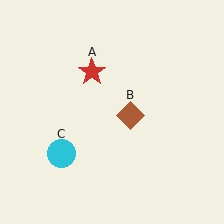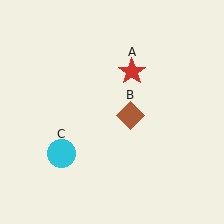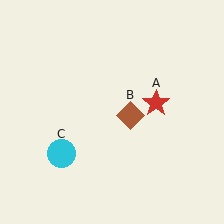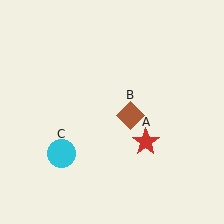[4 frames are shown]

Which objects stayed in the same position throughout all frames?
Brown diamond (object B) and cyan circle (object C) remained stationary.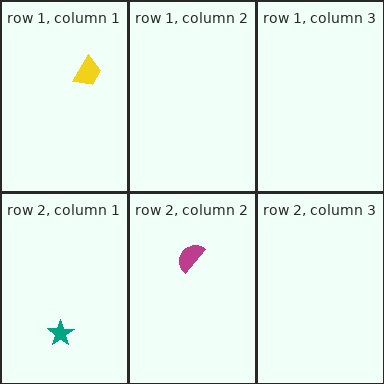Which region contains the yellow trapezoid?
The row 1, column 1 region.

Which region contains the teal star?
The row 2, column 1 region.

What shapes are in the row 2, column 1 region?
The teal star.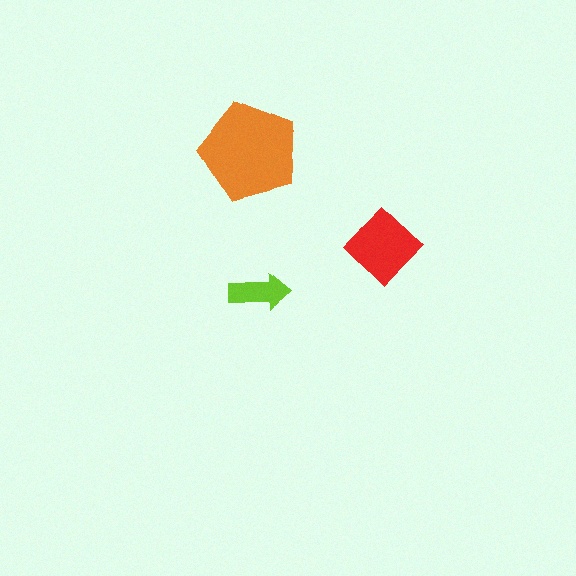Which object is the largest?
The orange pentagon.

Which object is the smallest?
The lime arrow.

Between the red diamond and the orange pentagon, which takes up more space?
The orange pentagon.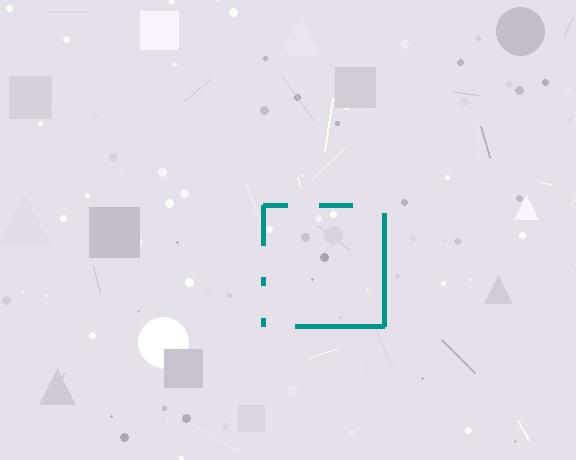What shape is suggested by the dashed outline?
The dashed outline suggests a square.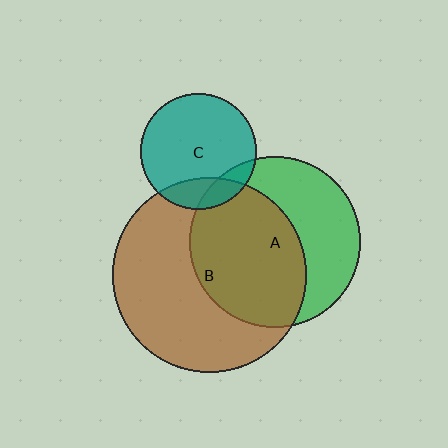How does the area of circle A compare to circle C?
Approximately 2.2 times.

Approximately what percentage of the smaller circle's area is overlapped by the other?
Approximately 55%.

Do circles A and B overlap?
Yes.